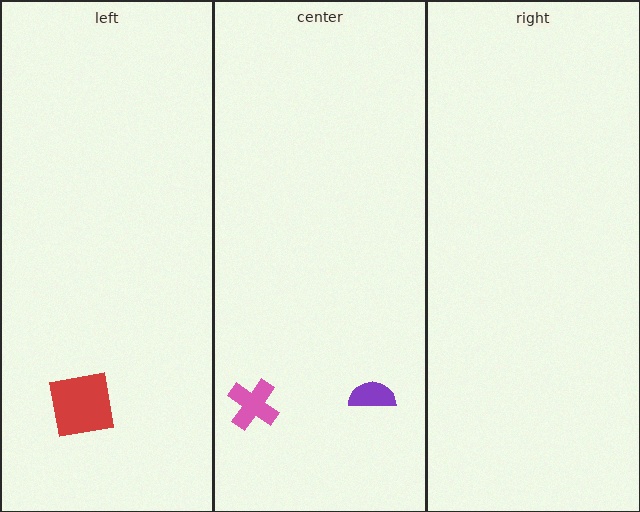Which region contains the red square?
The left region.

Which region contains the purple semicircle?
The center region.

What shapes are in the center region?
The purple semicircle, the pink cross.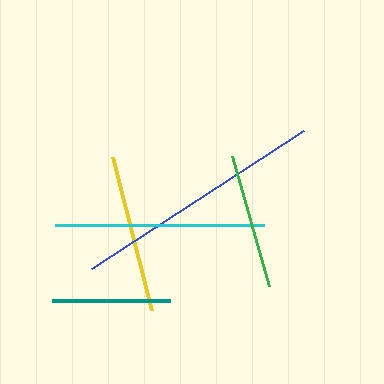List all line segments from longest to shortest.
From longest to shortest: blue, cyan, yellow, green, teal.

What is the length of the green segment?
The green segment is approximately 135 pixels long.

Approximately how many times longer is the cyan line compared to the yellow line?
The cyan line is approximately 1.3 times the length of the yellow line.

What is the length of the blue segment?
The blue segment is approximately 253 pixels long.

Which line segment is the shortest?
The teal line is the shortest at approximately 117 pixels.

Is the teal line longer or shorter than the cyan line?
The cyan line is longer than the teal line.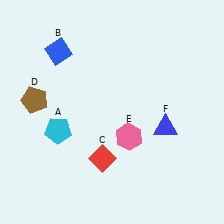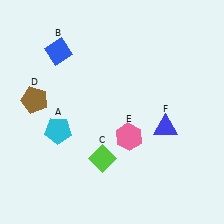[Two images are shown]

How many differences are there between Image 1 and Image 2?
There is 1 difference between the two images.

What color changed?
The diamond (C) changed from red in Image 1 to lime in Image 2.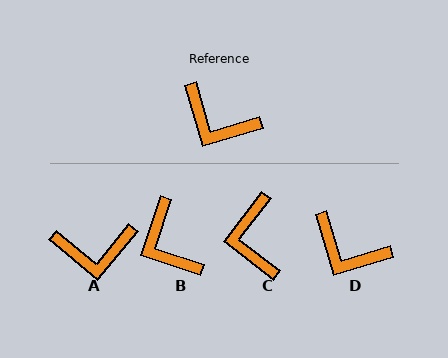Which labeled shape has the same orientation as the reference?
D.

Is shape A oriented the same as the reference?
No, it is off by about 34 degrees.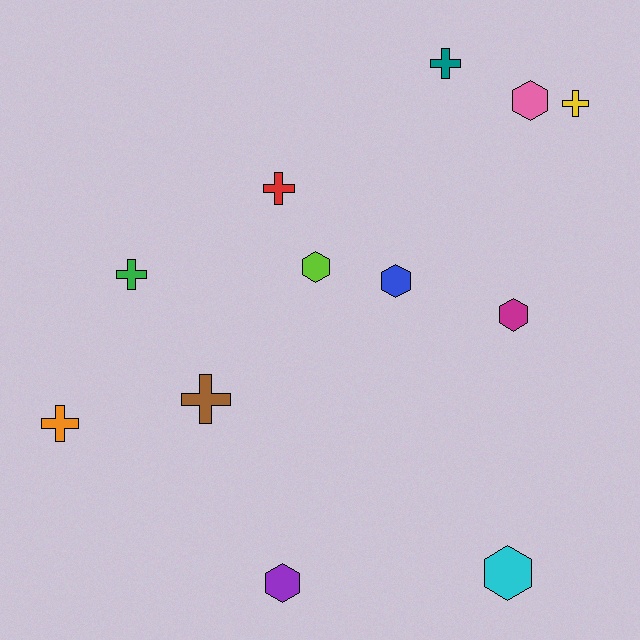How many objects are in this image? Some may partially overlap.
There are 12 objects.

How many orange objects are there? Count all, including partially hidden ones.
There is 1 orange object.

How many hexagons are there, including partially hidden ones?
There are 6 hexagons.